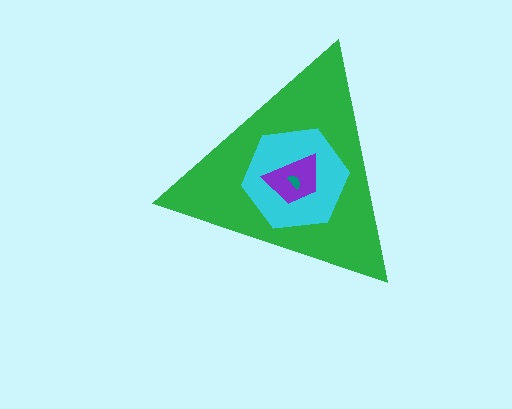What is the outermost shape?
The green triangle.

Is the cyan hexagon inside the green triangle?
Yes.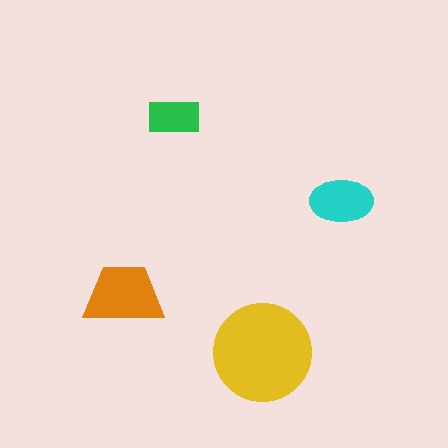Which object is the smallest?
The green rectangle.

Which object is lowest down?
The yellow circle is bottommost.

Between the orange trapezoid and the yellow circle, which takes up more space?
The yellow circle.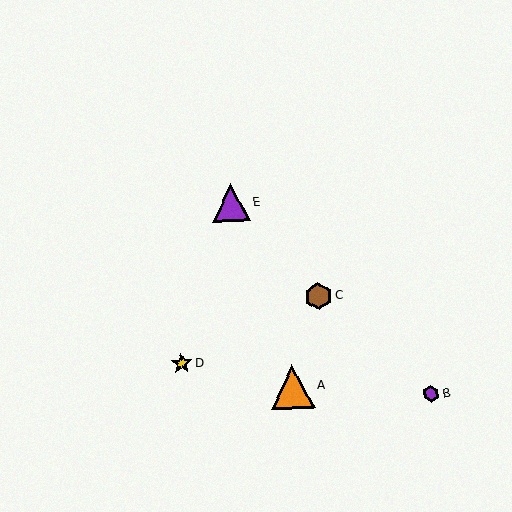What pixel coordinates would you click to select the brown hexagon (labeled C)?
Click at (318, 296) to select the brown hexagon C.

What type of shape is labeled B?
Shape B is a purple hexagon.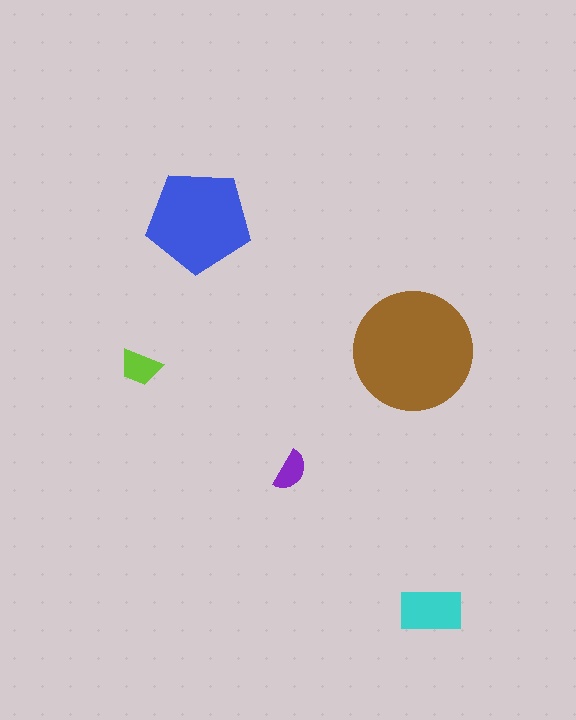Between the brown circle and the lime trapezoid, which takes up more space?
The brown circle.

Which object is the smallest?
The purple semicircle.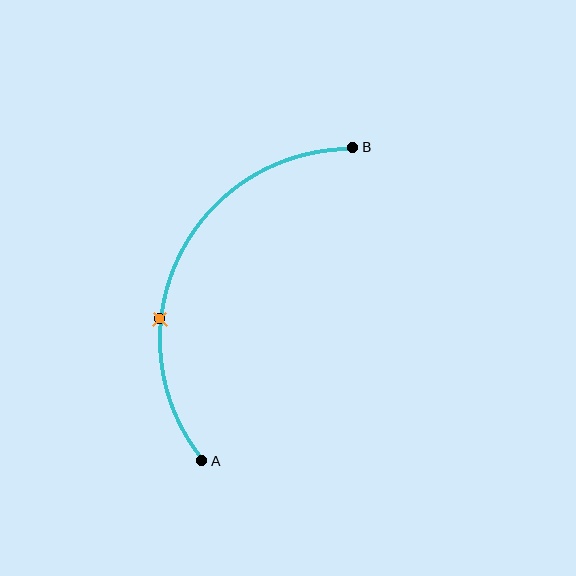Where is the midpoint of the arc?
The arc midpoint is the point on the curve farthest from the straight line joining A and B. It sits to the left of that line.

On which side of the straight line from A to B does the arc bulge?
The arc bulges to the left of the straight line connecting A and B.